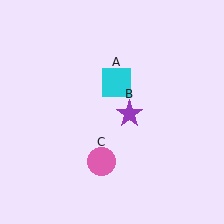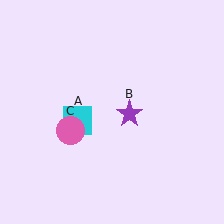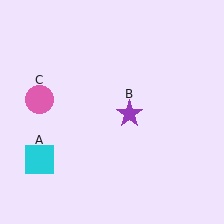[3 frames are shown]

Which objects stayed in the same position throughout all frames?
Purple star (object B) remained stationary.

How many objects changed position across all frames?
2 objects changed position: cyan square (object A), pink circle (object C).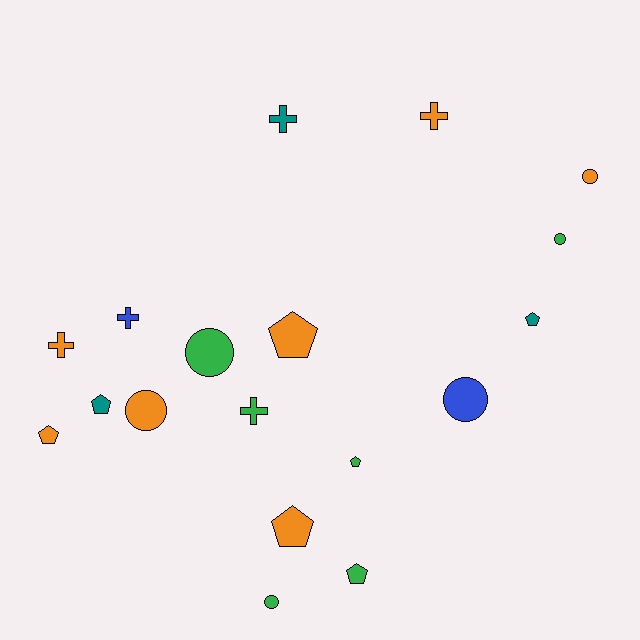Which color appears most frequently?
Orange, with 7 objects.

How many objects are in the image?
There are 18 objects.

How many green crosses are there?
There is 1 green cross.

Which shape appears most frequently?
Pentagon, with 7 objects.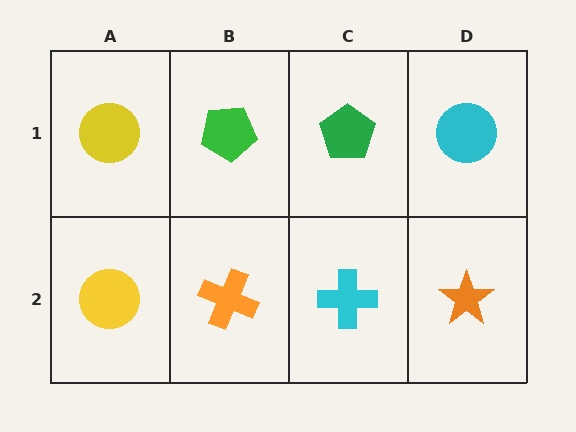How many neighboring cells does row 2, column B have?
3.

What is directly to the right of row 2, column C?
An orange star.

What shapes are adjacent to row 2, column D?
A cyan circle (row 1, column D), a cyan cross (row 2, column C).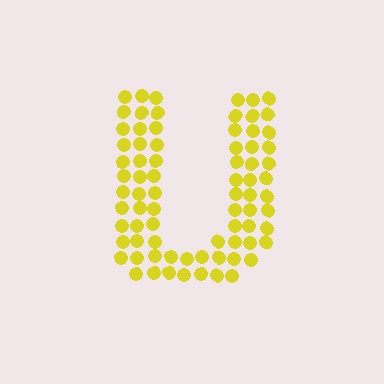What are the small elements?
The small elements are circles.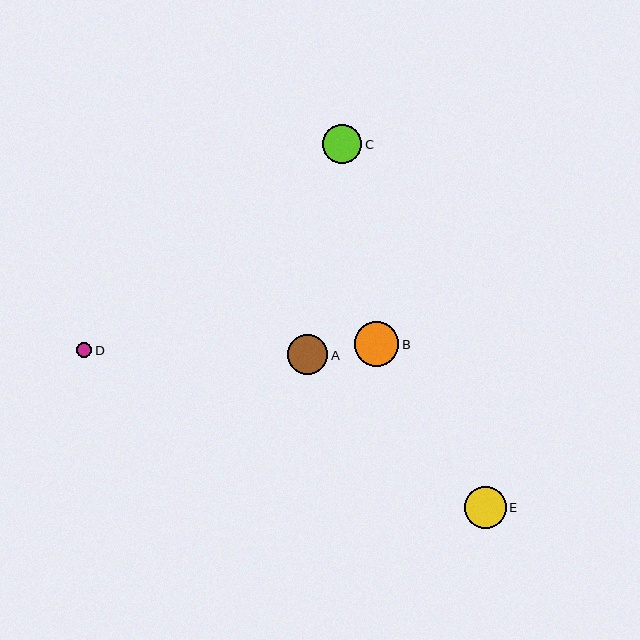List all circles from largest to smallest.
From largest to smallest: B, E, A, C, D.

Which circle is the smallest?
Circle D is the smallest with a size of approximately 15 pixels.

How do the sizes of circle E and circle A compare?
Circle E and circle A are approximately the same size.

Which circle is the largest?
Circle B is the largest with a size of approximately 45 pixels.